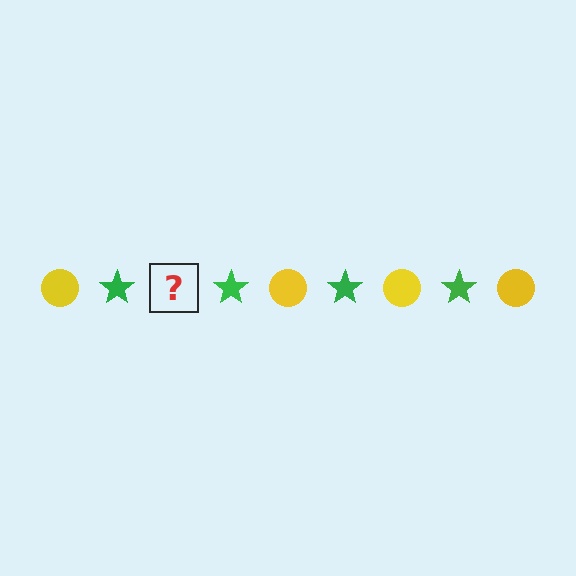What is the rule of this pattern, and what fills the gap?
The rule is that the pattern alternates between yellow circle and green star. The gap should be filled with a yellow circle.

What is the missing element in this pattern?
The missing element is a yellow circle.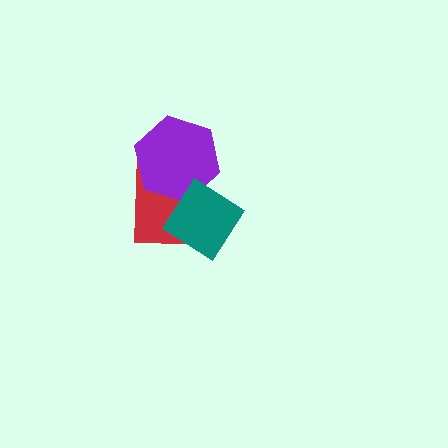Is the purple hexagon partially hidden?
Yes, it is partially covered by another shape.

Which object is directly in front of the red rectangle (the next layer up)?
The purple hexagon is directly in front of the red rectangle.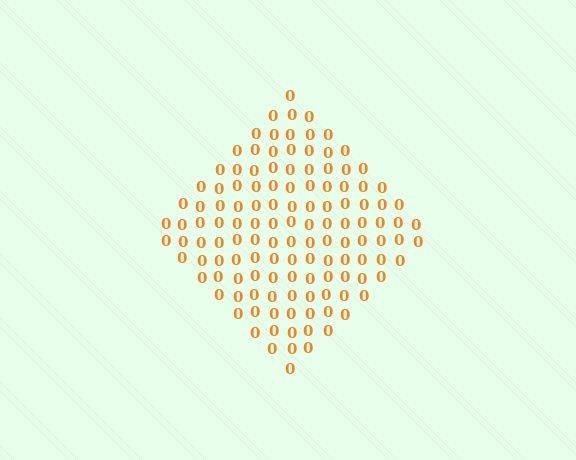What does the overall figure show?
The overall figure shows a diamond.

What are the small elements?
The small elements are digit 0's.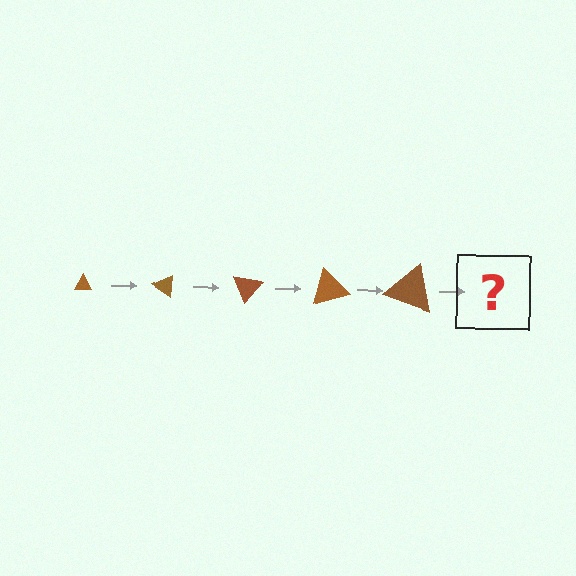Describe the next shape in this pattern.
It should be a triangle, larger than the previous one and rotated 175 degrees from the start.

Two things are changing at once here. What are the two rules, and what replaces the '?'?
The two rules are that the triangle grows larger each step and it rotates 35 degrees each step. The '?' should be a triangle, larger than the previous one and rotated 175 degrees from the start.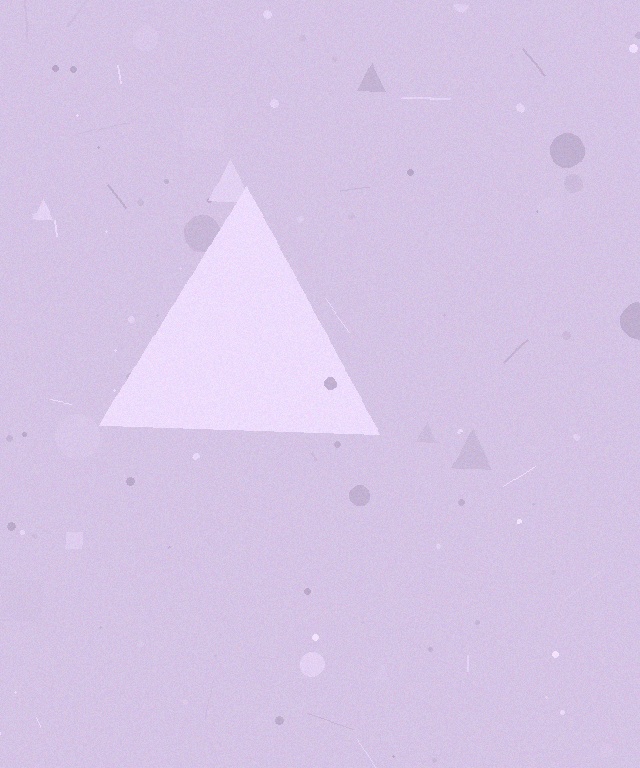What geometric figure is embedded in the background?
A triangle is embedded in the background.